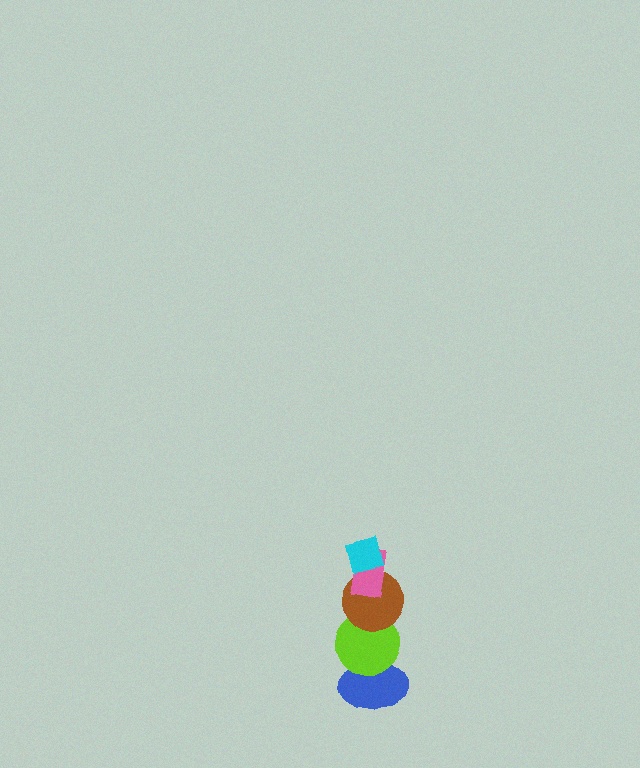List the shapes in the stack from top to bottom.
From top to bottom: the cyan square, the pink rectangle, the brown circle, the lime circle, the blue ellipse.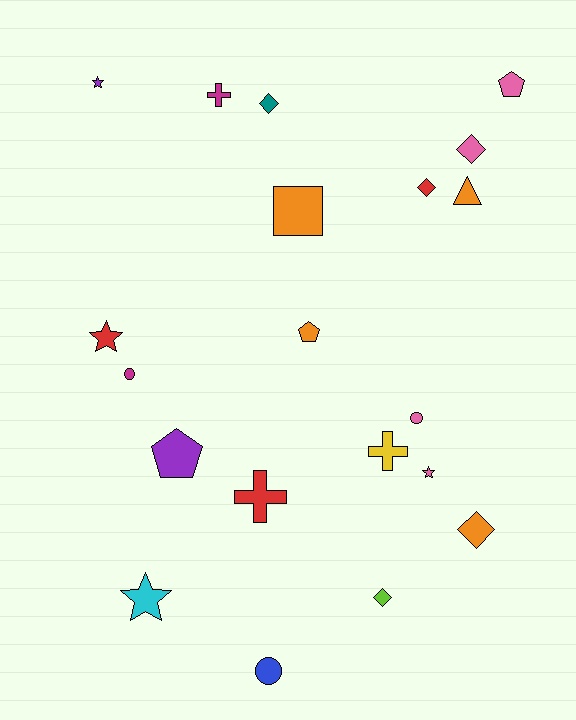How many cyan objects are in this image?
There is 1 cyan object.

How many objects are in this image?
There are 20 objects.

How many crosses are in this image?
There are 3 crosses.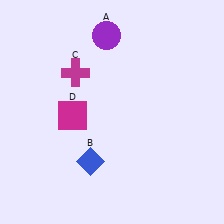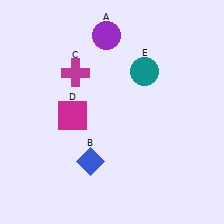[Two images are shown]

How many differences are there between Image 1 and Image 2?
There is 1 difference between the two images.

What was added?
A teal circle (E) was added in Image 2.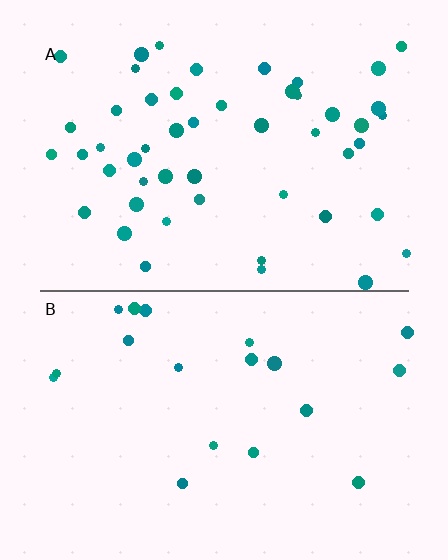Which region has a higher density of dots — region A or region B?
A (the top).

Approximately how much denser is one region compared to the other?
Approximately 2.6× — region A over region B.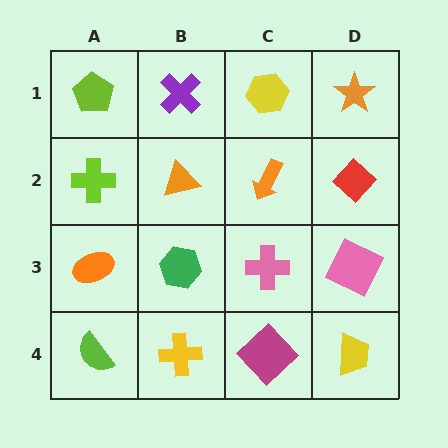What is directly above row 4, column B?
A green hexagon.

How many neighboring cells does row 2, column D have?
3.